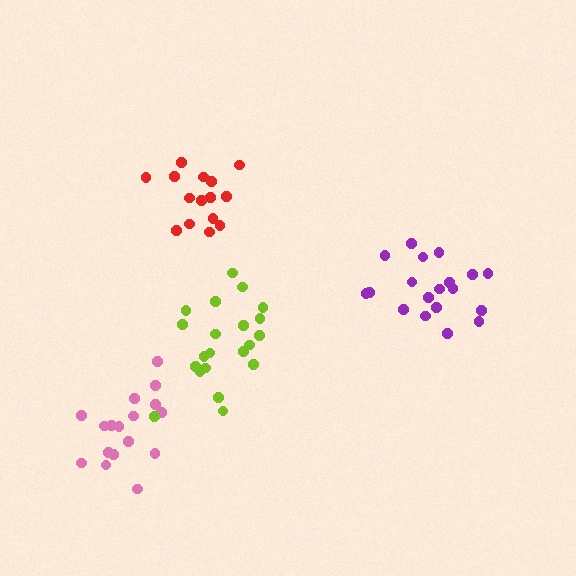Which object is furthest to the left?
The pink cluster is leftmost.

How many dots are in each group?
Group 1: 15 dots, Group 2: 17 dots, Group 3: 21 dots, Group 4: 19 dots (72 total).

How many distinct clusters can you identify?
There are 4 distinct clusters.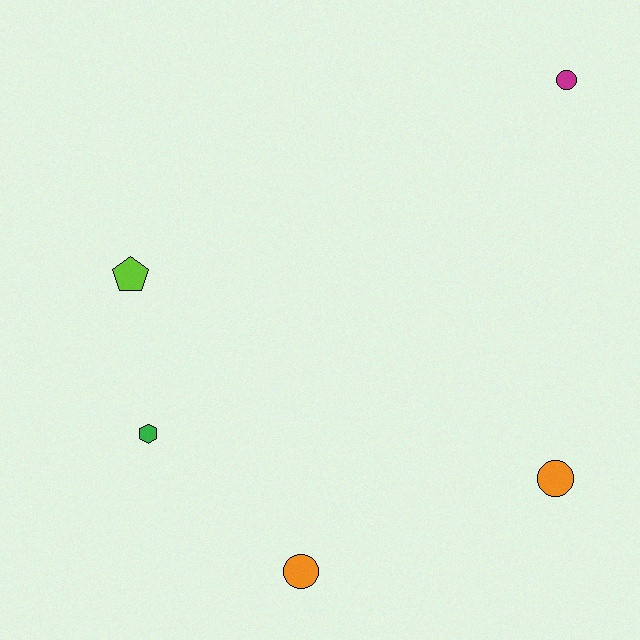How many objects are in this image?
There are 5 objects.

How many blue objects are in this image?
There are no blue objects.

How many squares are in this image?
There are no squares.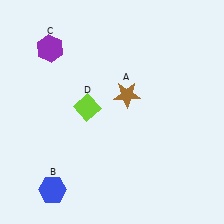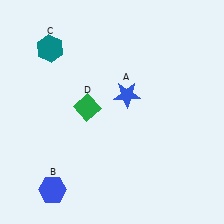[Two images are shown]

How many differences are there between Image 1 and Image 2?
There are 3 differences between the two images.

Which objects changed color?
A changed from brown to blue. C changed from purple to teal. D changed from lime to green.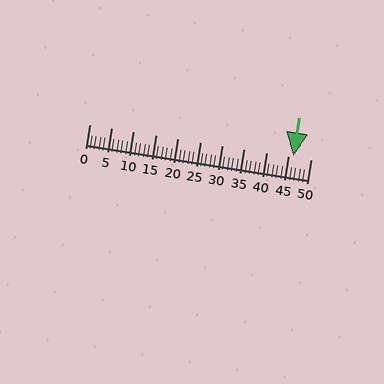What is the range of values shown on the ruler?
The ruler shows values from 0 to 50.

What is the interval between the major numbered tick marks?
The major tick marks are spaced 5 units apart.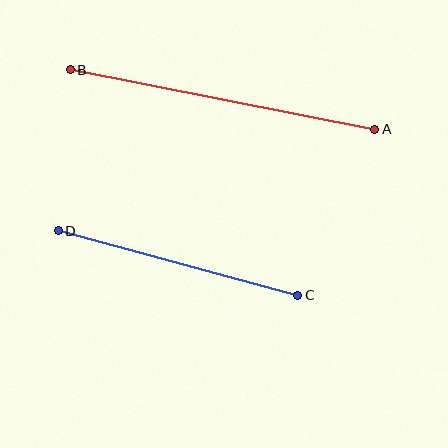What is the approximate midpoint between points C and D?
The midpoint is at approximately (178, 263) pixels.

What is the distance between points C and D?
The distance is approximately 248 pixels.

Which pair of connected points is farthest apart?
Points A and B are farthest apart.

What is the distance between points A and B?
The distance is approximately 311 pixels.